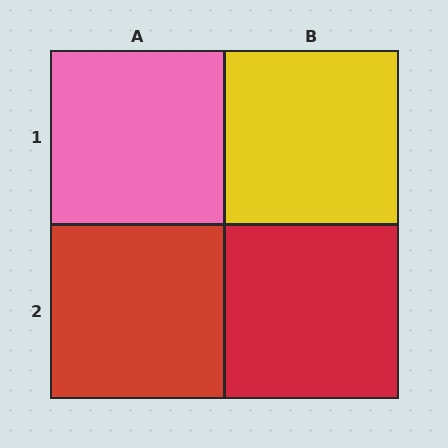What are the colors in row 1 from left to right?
Pink, yellow.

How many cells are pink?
1 cell is pink.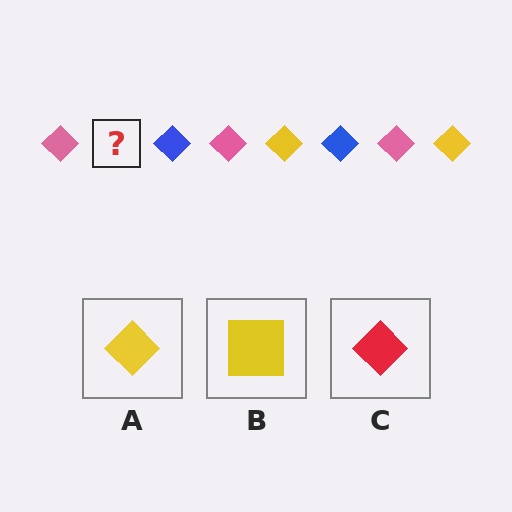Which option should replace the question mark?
Option A.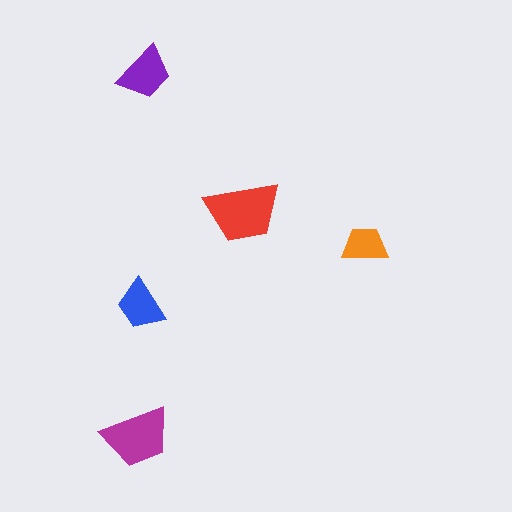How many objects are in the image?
There are 5 objects in the image.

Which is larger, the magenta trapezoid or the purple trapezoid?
The magenta one.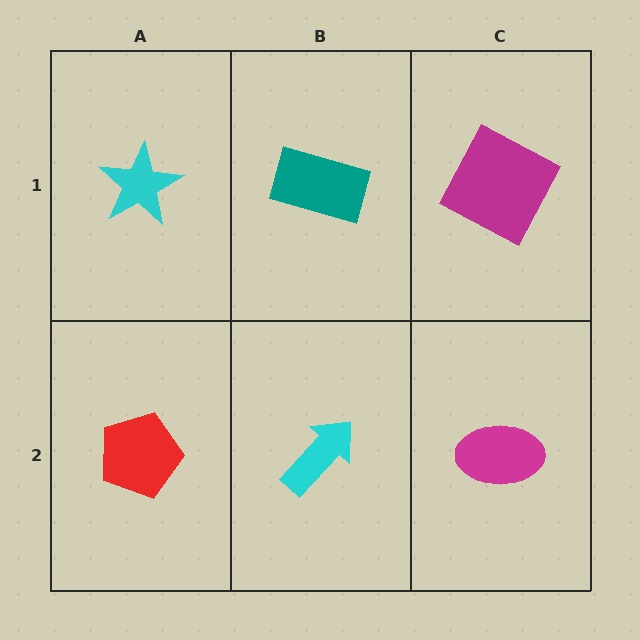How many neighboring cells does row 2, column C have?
2.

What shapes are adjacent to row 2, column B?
A teal rectangle (row 1, column B), a red pentagon (row 2, column A), a magenta ellipse (row 2, column C).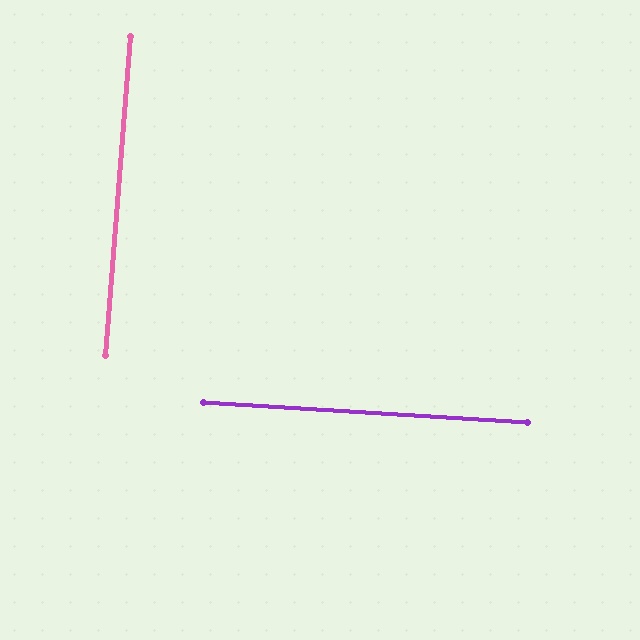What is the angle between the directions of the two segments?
Approximately 89 degrees.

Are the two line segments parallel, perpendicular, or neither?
Perpendicular — they meet at approximately 89°.